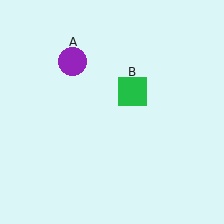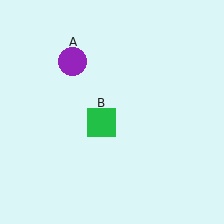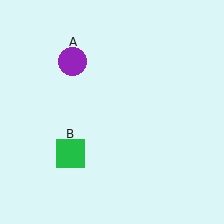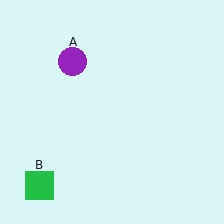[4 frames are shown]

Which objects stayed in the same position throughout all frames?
Purple circle (object A) remained stationary.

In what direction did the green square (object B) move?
The green square (object B) moved down and to the left.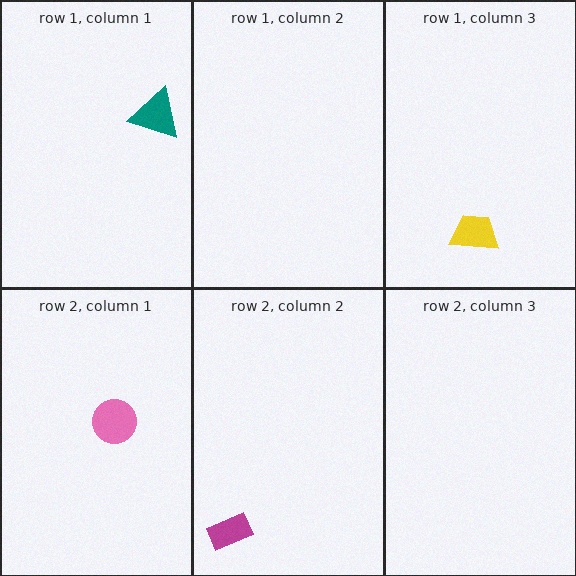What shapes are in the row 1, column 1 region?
The teal triangle.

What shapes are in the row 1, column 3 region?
The yellow trapezoid.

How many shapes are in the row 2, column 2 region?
1.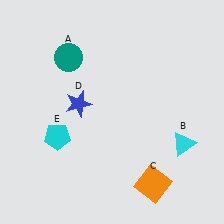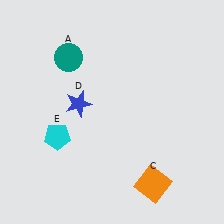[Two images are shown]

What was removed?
The cyan triangle (B) was removed in Image 2.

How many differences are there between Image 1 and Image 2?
There is 1 difference between the two images.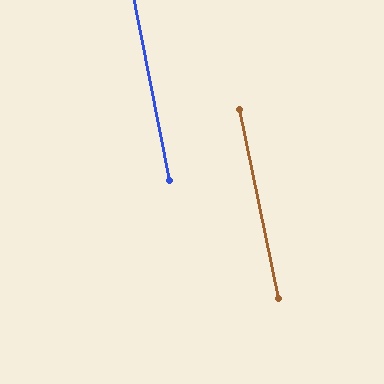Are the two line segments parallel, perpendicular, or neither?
Parallel — their directions differ by only 0.5°.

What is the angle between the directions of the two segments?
Approximately 1 degree.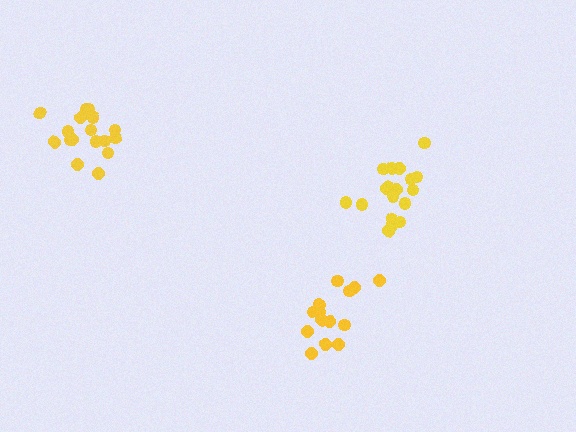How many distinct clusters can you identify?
There are 3 distinct clusters.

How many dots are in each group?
Group 1: 18 dots, Group 2: 14 dots, Group 3: 17 dots (49 total).